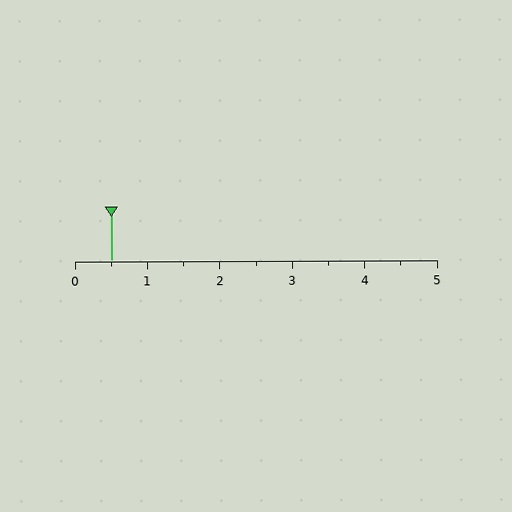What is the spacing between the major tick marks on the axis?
The major ticks are spaced 1 apart.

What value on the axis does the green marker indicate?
The marker indicates approximately 0.5.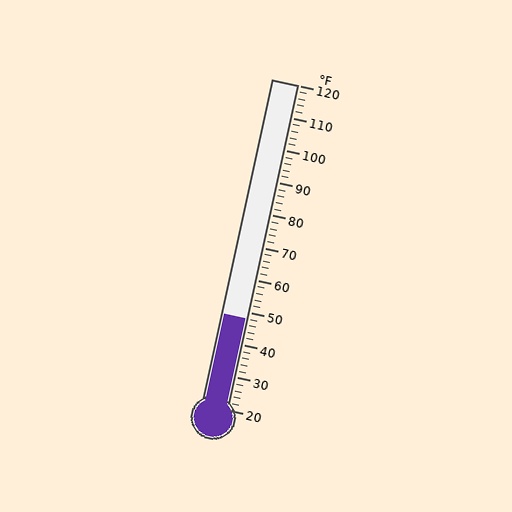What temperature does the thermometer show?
The thermometer shows approximately 48°F.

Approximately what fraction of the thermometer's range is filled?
The thermometer is filled to approximately 30% of its range.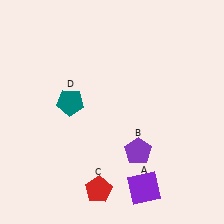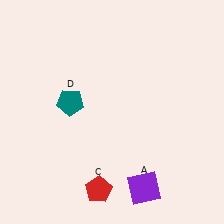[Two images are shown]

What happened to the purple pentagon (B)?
The purple pentagon (B) was removed in Image 2. It was in the bottom-right area of Image 1.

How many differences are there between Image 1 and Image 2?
There is 1 difference between the two images.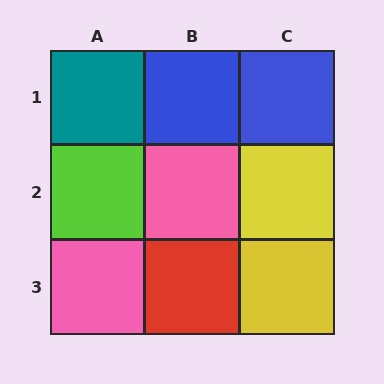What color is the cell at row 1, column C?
Blue.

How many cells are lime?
1 cell is lime.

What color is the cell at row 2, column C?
Yellow.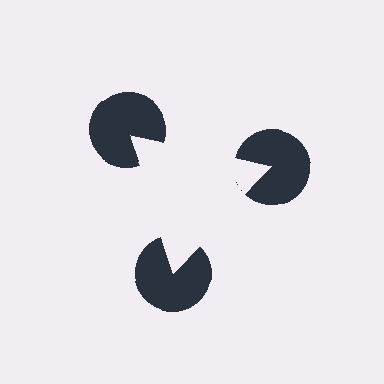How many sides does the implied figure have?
3 sides.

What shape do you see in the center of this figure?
An illusory triangle — its edges are inferred from the aligned wedge cuts in the pac-man discs, not physically drawn.